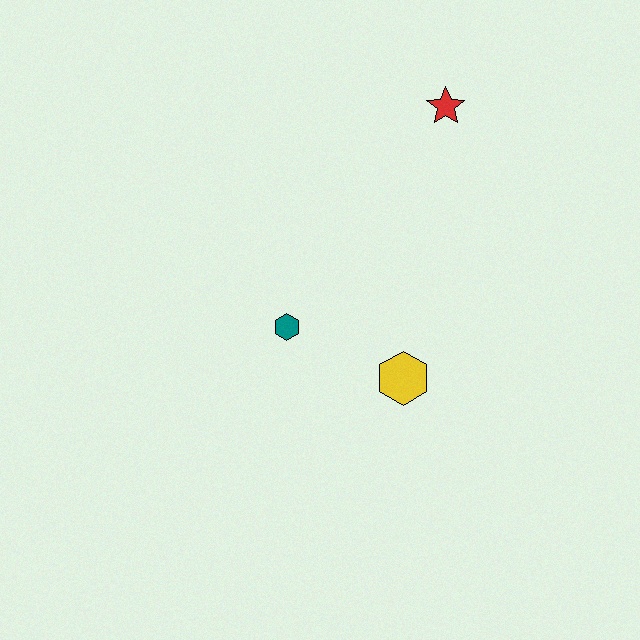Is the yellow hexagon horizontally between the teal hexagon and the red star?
Yes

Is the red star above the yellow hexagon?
Yes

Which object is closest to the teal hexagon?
The yellow hexagon is closest to the teal hexagon.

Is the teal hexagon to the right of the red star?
No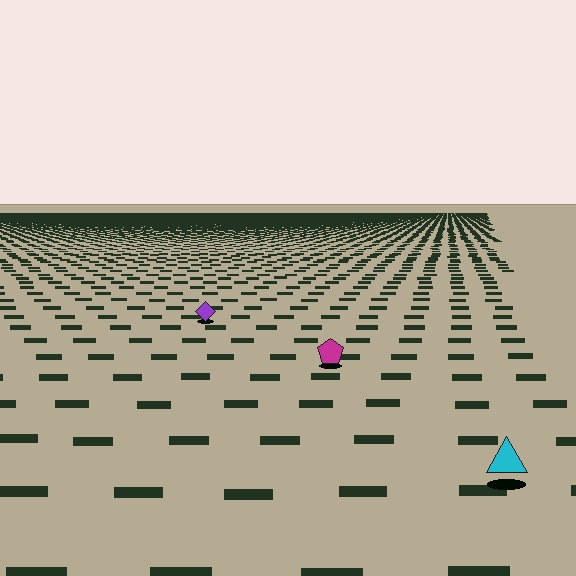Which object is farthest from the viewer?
The purple diamond is farthest from the viewer. It appears smaller and the ground texture around it is denser.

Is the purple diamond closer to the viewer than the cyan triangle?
No. The cyan triangle is closer — you can tell from the texture gradient: the ground texture is coarser near it.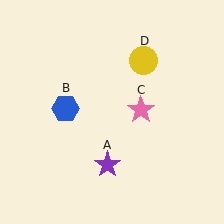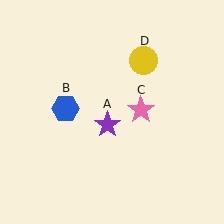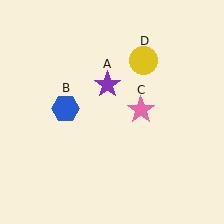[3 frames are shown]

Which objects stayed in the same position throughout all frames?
Blue hexagon (object B) and pink star (object C) and yellow circle (object D) remained stationary.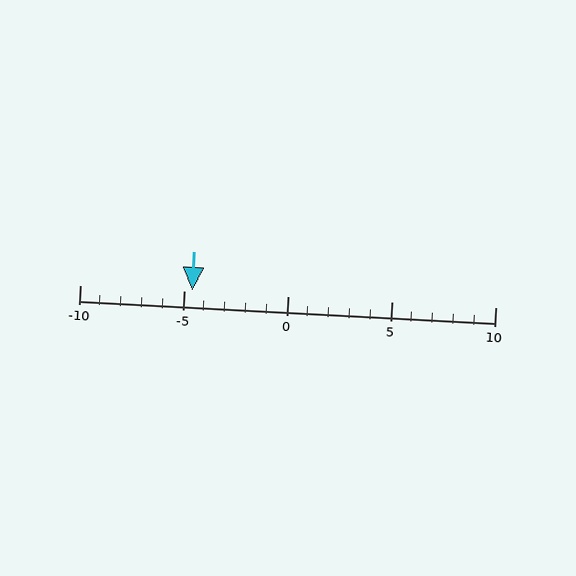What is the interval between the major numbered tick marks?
The major tick marks are spaced 5 units apart.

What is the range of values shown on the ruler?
The ruler shows values from -10 to 10.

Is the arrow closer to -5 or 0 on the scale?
The arrow is closer to -5.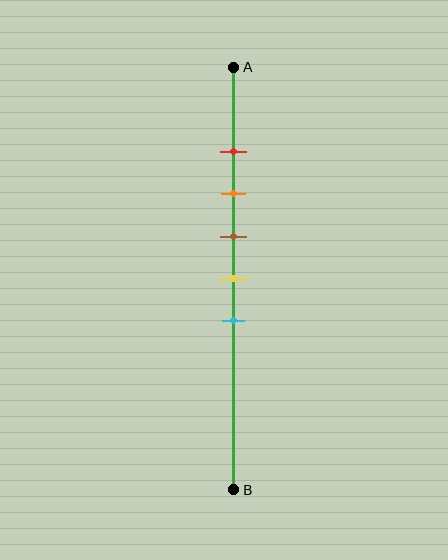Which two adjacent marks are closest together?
The red and orange marks are the closest adjacent pair.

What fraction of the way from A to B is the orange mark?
The orange mark is approximately 30% (0.3) of the way from A to B.